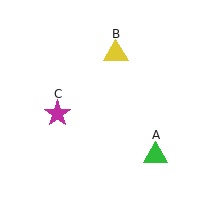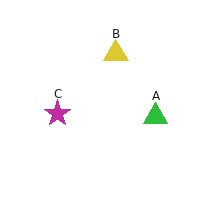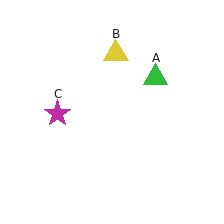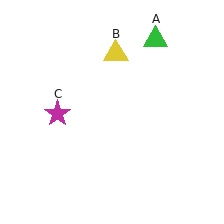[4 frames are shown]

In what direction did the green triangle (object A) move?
The green triangle (object A) moved up.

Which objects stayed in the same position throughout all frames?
Yellow triangle (object B) and magenta star (object C) remained stationary.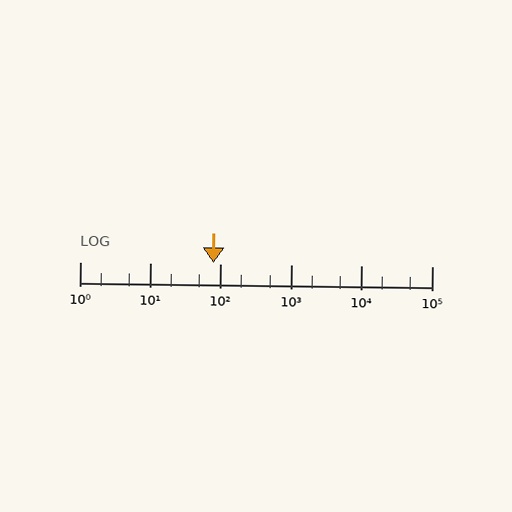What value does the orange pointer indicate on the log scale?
The pointer indicates approximately 80.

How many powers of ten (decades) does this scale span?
The scale spans 5 decades, from 1 to 100000.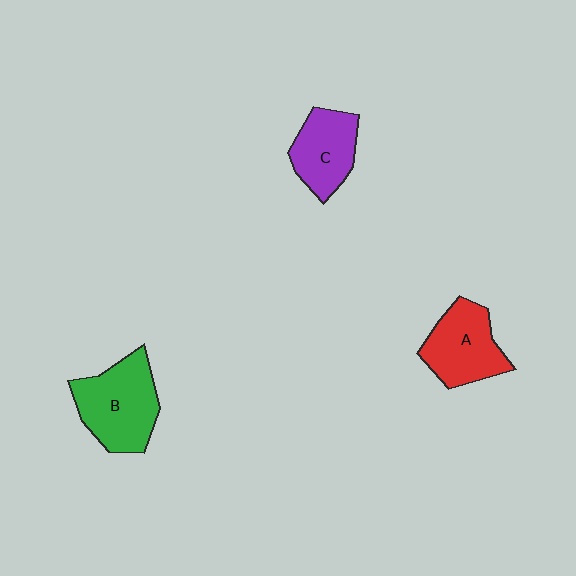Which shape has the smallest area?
Shape C (purple).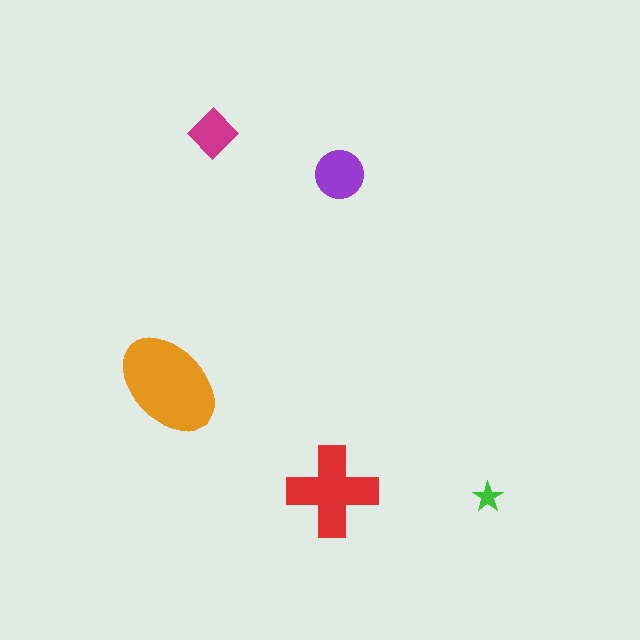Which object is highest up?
The magenta diamond is topmost.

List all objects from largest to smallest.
The orange ellipse, the red cross, the purple circle, the magenta diamond, the green star.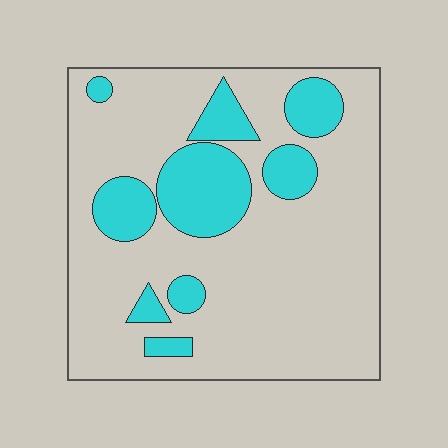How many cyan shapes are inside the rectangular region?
9.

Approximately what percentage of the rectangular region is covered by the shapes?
Approximately 20%.